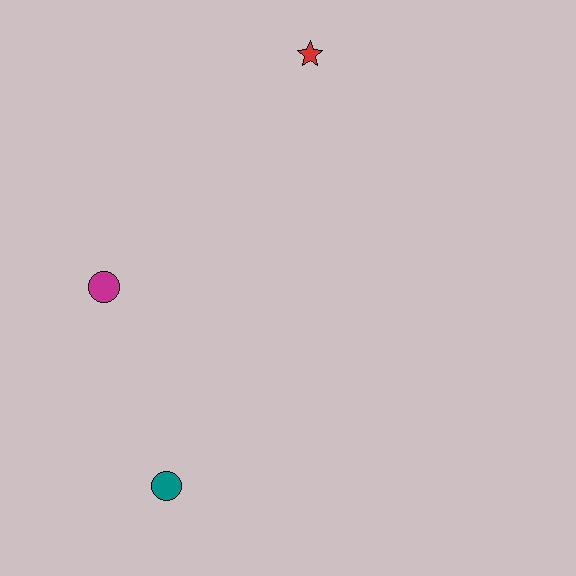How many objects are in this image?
There are 3 objects.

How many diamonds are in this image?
There are no diamonds.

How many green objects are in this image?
There are no green objects.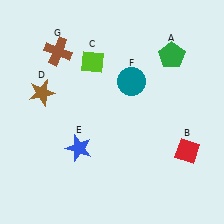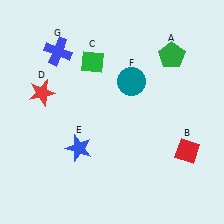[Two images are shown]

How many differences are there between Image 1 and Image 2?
There are 3 differences between the two images.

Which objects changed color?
C changed from lime to green. D changed from brown to red. G changed from brown to blue.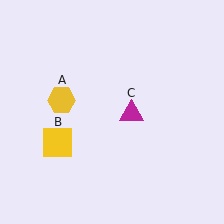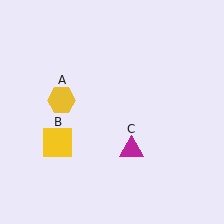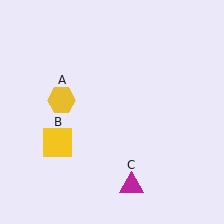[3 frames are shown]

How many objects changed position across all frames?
1 object changed position: magenta triangle (object C).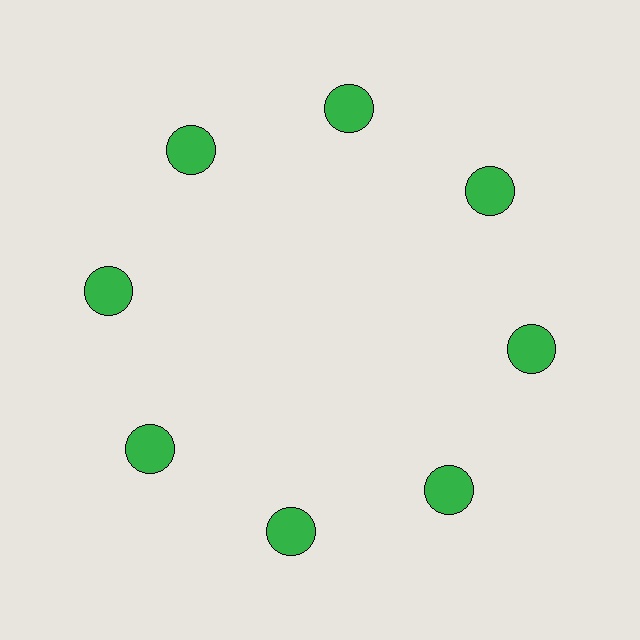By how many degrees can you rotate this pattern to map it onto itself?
The pattern maps onto itself every 45 degrees of rotation.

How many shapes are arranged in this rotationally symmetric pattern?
There are 8 shapes, arranged in 8 groups of 1.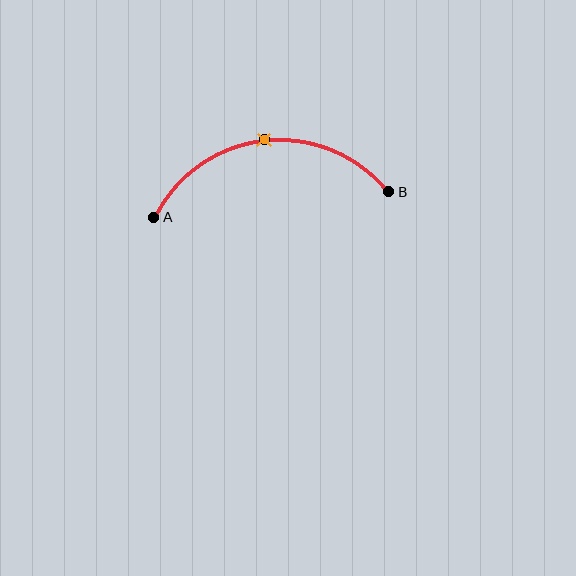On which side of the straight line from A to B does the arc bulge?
The arc bulges above the straight line connecting A and B.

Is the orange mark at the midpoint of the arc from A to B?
Yes. The orange mark lies on the arc at equal arc-length from both A and B — it is the arc midpoint.